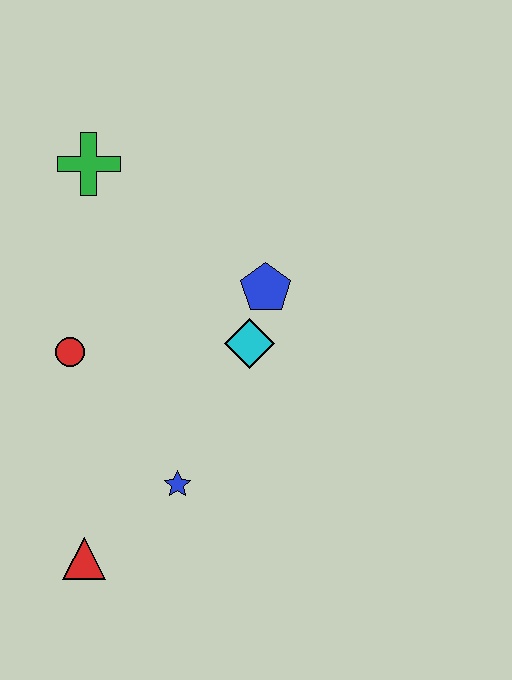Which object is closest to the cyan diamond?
The blue pentagon is closest to the cyan diamond.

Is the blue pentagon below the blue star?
No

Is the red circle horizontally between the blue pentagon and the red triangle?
No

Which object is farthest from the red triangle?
The green cross is farthest from the red triangle.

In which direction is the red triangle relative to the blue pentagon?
The red triangle is below the blue pentagon.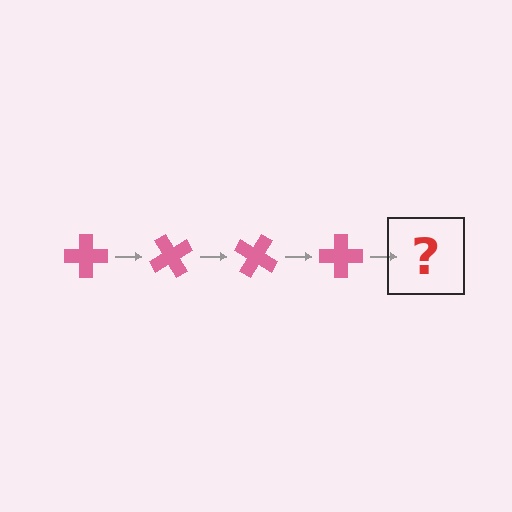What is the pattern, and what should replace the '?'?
The pattern is that the cross rotates 60 degrees each step. The '?' should be a pink cross rotated 240 degrees.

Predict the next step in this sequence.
The next step is a pink cross rotated 240 degrees.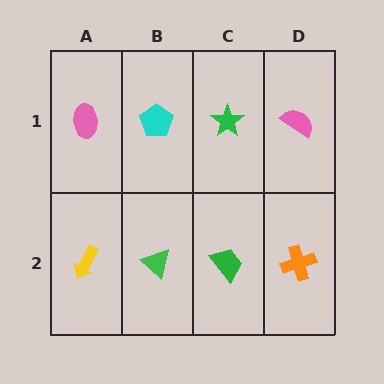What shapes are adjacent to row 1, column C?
A green trapezoid (row 2, column C), a cyan pentagon (row 1, column B), a pink semicircle (row 1, column D).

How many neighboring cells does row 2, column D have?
2.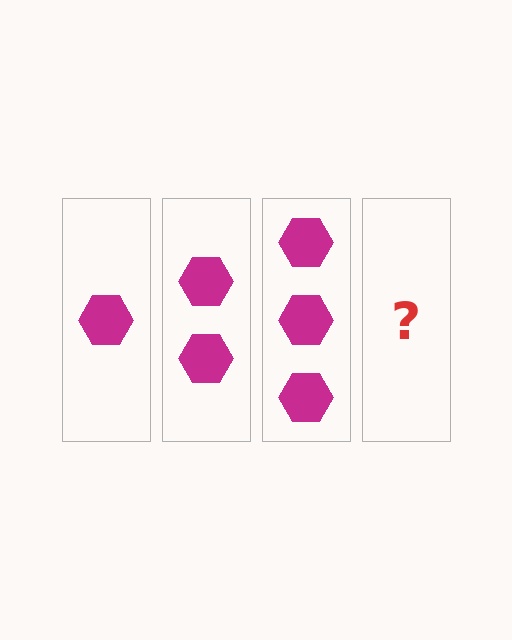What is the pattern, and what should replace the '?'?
The pattern is that each step adds one more hexagon. The '?' should be 4 hexagons.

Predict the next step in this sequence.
The next step is 4 hexagons.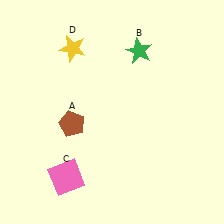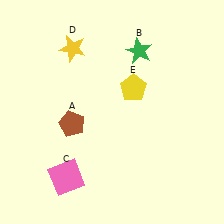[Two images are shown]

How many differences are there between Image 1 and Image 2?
There is 1 difference between the two images.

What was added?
A yellow pentagon (E) was added in Image 2.